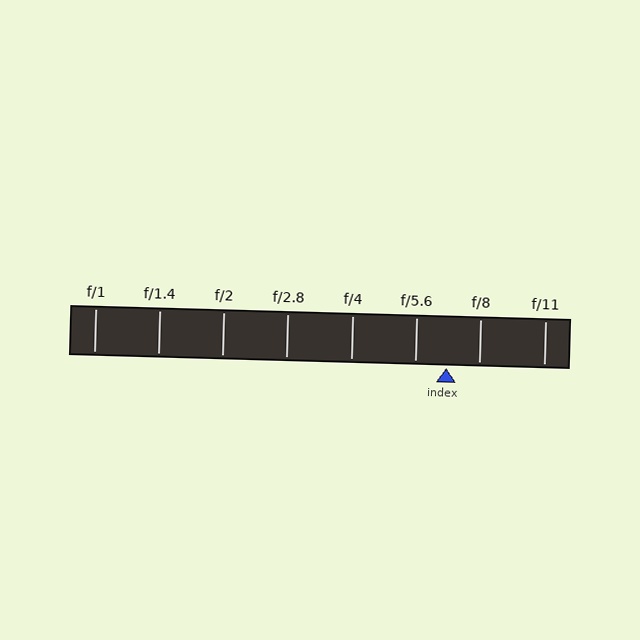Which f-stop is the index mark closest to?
The index mark is closest to f/5.6.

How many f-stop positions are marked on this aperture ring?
There are 8 f-stop positions marked.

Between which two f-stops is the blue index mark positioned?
The index mark is between f/5.6 and f/8.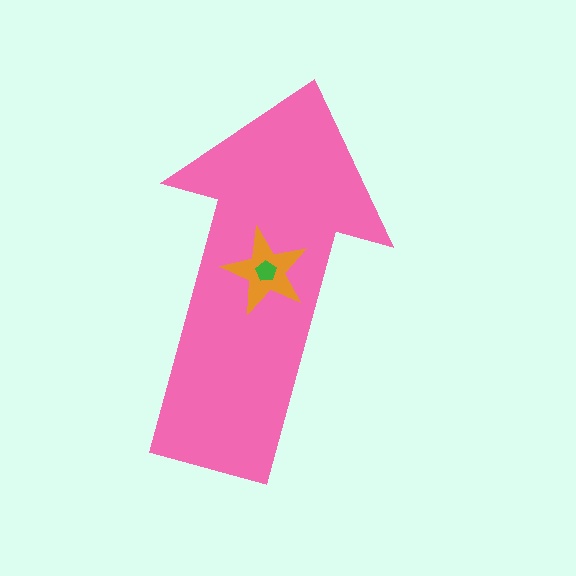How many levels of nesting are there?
3.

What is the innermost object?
The green pentagon.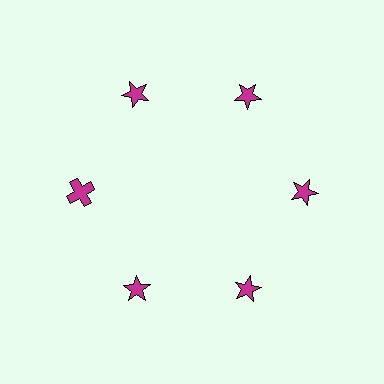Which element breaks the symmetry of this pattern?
The magenta cross at roughly the 9 o'clock position breaks the symmetry. All other shapes are magenta stars.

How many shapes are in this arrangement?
There are 6 shapes arranged in a ring pattern.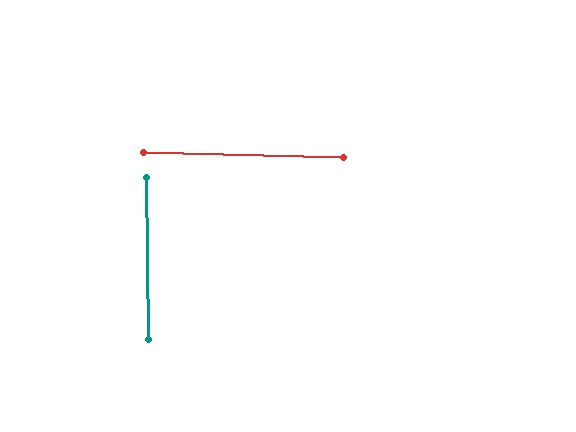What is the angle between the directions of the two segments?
Approximately 88 degrees.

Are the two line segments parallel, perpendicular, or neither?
Perpendicular — they meet at approximately 88°.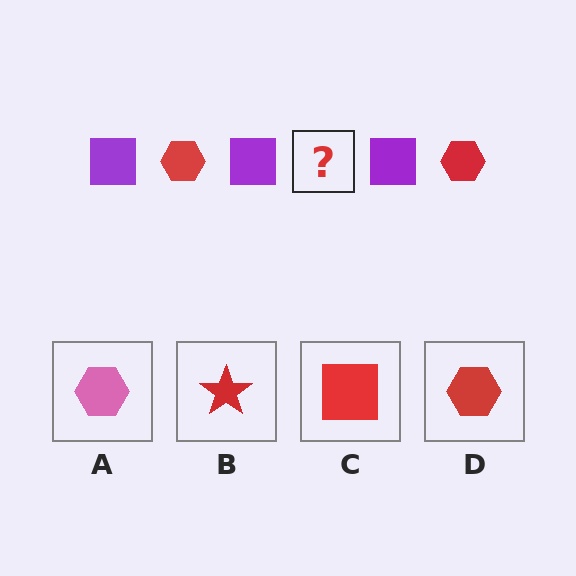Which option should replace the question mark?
Option D.